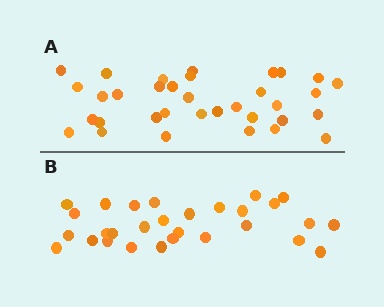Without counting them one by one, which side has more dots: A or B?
Region A (the top region) has more dots.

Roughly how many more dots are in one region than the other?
Region A has about 5 more dots than region B.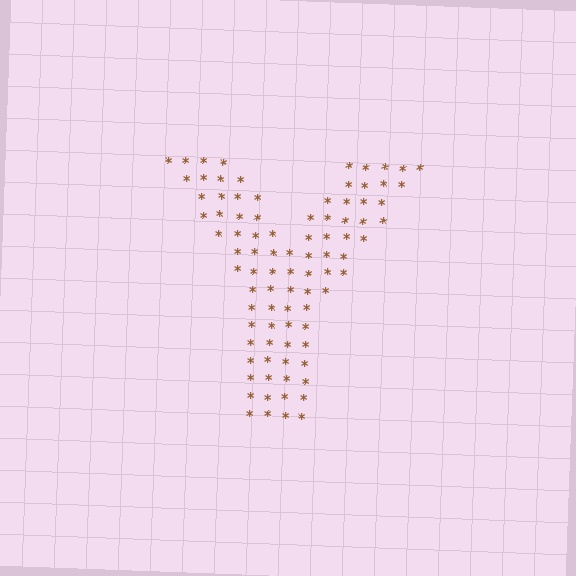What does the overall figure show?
The overall figure shows the letter Y.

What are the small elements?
The small elements are asterisks.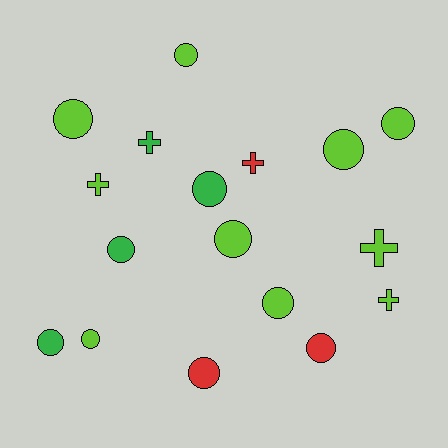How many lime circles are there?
There are 7 lime circles.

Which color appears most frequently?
Lime, with 10 objects.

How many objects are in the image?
There are 17 objects.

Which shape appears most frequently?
Circle, with 12 objects.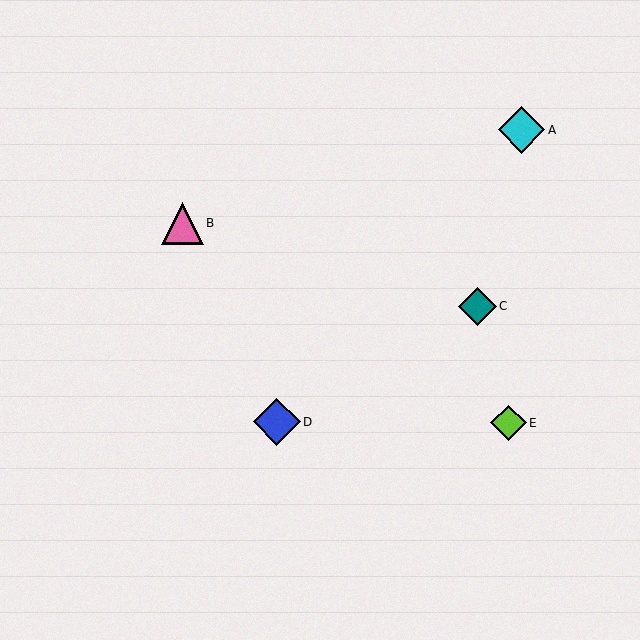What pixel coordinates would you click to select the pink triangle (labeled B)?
Click at (182, 223) to select the pink triangle B.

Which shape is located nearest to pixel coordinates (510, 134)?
The cyan diamond (labeled A) at (522, 130) is nearest to that location.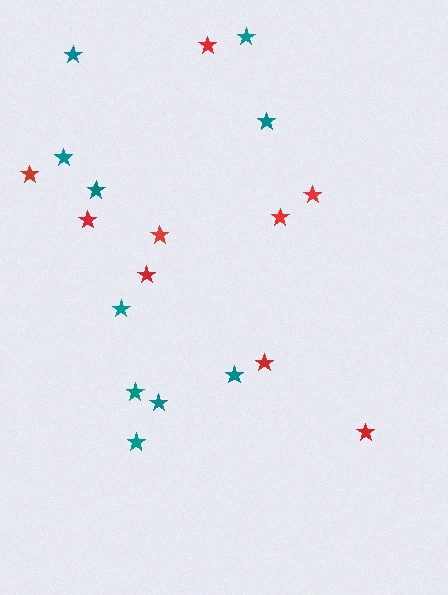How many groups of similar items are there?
There are 2 groups: one group of teal stars (10) and one group of red stars (9).